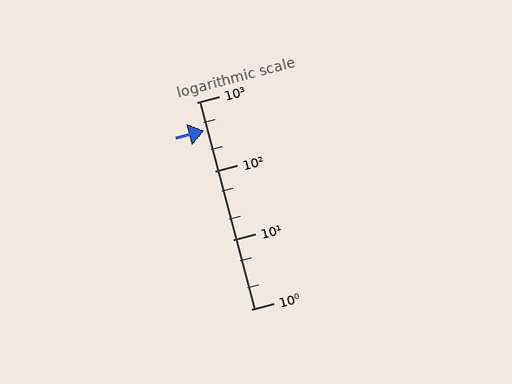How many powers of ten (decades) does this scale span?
The scale spans 3 decades, from 1 to 1000.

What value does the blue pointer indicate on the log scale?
The pointer indicates approximately 380.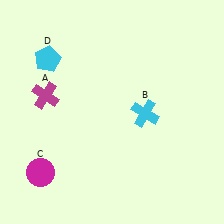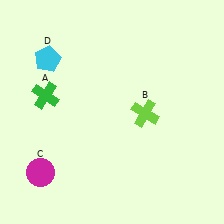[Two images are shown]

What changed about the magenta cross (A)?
In Image 1, A is magenta. In Image 2, it changed to green.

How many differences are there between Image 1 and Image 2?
There are 2 differences between the two images.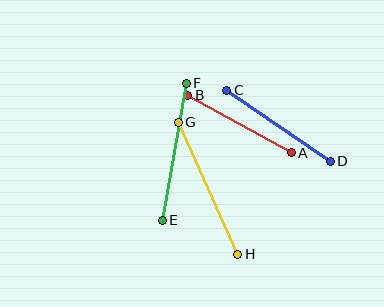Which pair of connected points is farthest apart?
Points G and H are farthest apart.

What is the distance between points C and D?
The distance is approximately 126 pixels.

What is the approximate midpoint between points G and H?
The midpoint is at approximately (208, 188) pixels.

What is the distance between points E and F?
The distance is approximately 139 pixels.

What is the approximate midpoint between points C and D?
The midpoint is at approximately (279, 126) pixels.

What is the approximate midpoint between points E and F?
The midpoint is at approximately (174, 152) pixels.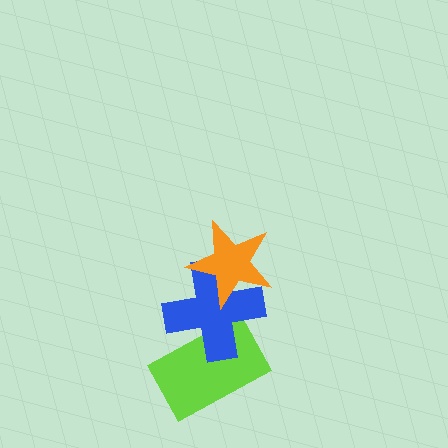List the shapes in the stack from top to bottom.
From top to bottom: the orange star, the blue cross, the lime rectangle.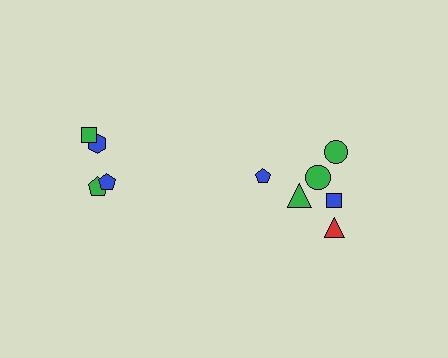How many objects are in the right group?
There are 6 objects.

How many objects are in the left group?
There are 4 objects.